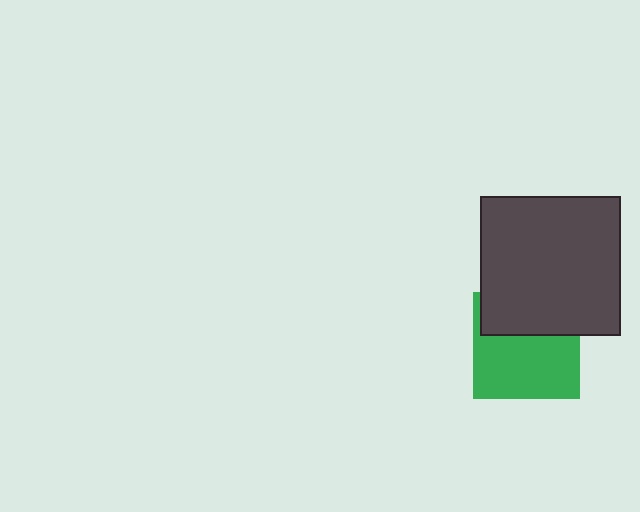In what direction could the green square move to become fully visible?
The green square could move down. That would shift it out from behind the dark gray square entirely.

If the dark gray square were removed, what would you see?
You would see the complete green square.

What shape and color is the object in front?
The object in front is a dark gray square.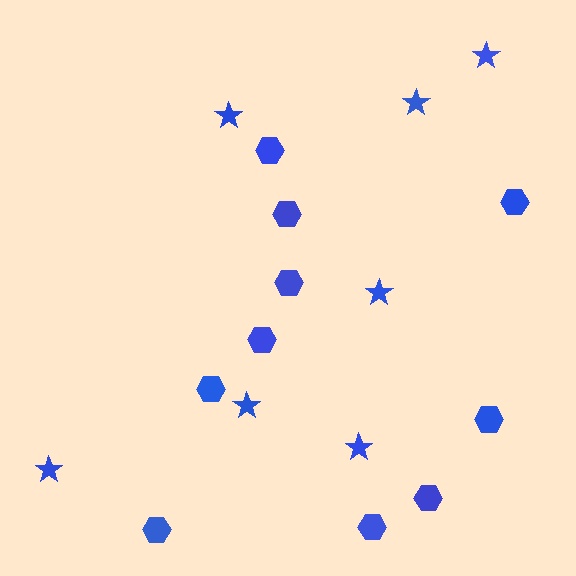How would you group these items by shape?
There are 2 groups: one group of hexagons (10) and one group of stars (7).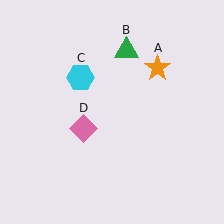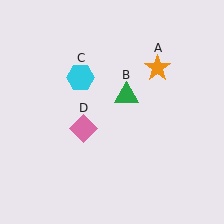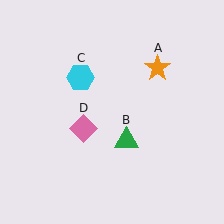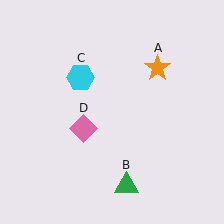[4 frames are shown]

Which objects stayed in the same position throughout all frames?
Orange star (object A) and cyan hexagon (object C) and pink diamond (object D) remained stationary.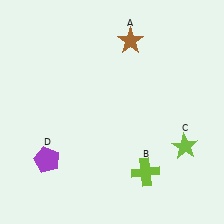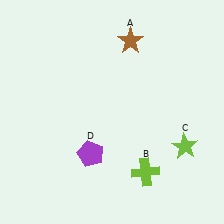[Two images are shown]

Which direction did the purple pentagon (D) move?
The purple pentagon (D) moved right.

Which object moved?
The purple pentagon (D) moved right.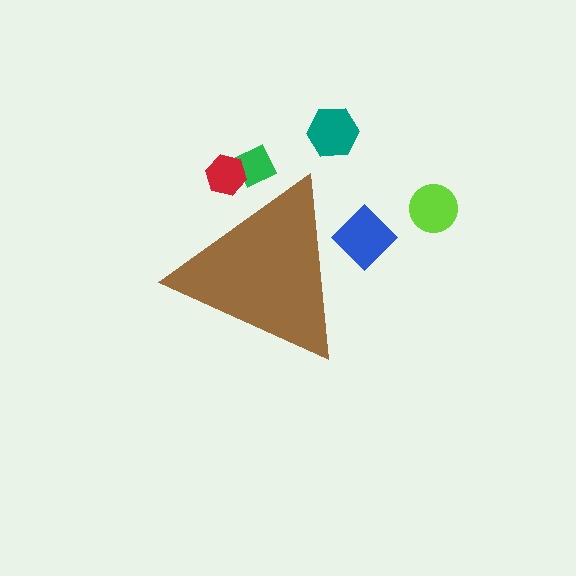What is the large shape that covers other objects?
A brown triangle.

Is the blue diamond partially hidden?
Yes, the blue diamond is partially hidden behind the brown triangle.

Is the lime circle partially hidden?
No, the lime circle is fully visible.